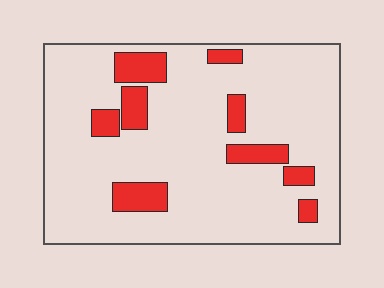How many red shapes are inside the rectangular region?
9.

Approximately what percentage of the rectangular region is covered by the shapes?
Approximately 15%.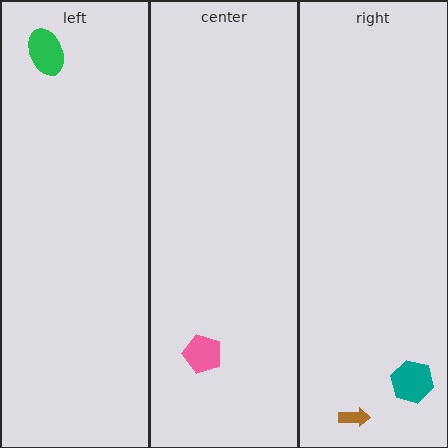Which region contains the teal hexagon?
The right region.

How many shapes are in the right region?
2.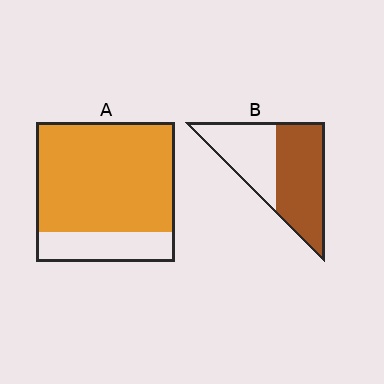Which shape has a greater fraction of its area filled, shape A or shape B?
Shape A.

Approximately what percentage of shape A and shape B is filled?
A is approximately 80% and B is approximately 60%.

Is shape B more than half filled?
Yes.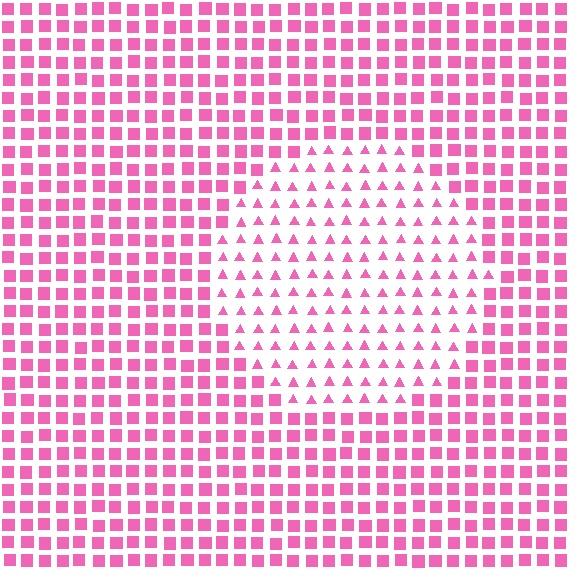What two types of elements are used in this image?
The image uses triangles inside the circle region and squares outside it.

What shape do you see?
I see a circle.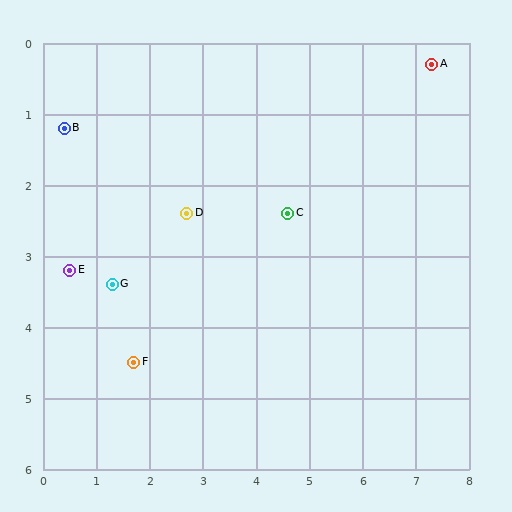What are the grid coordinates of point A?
Point A is at approximately (7.3, 0.3).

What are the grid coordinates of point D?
Point D is at approximately (2.7, 2.4).